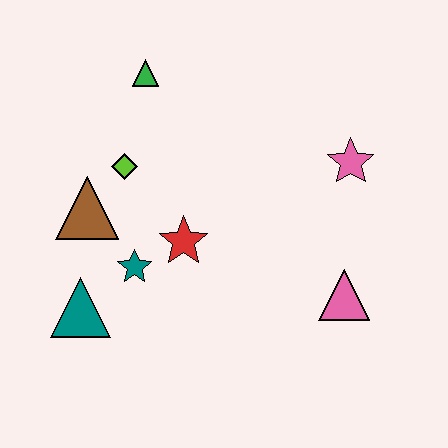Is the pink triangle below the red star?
Yes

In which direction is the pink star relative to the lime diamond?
The pink star is to the right of the lime diamond.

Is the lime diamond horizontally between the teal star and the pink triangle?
No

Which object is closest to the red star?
The teal star is closest to the red star.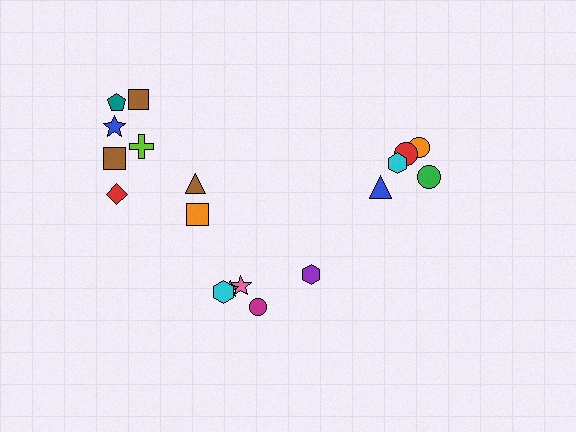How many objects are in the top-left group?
There are 7 objects.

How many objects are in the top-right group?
There are 5 objects.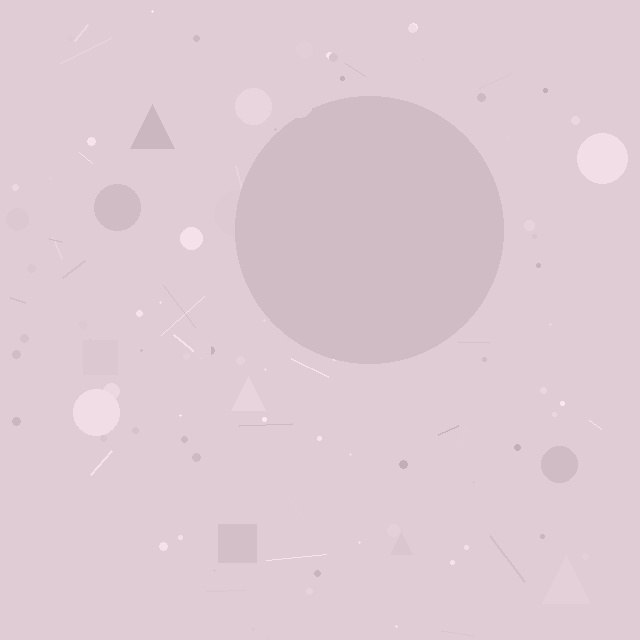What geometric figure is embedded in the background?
A circle is embedded in the background.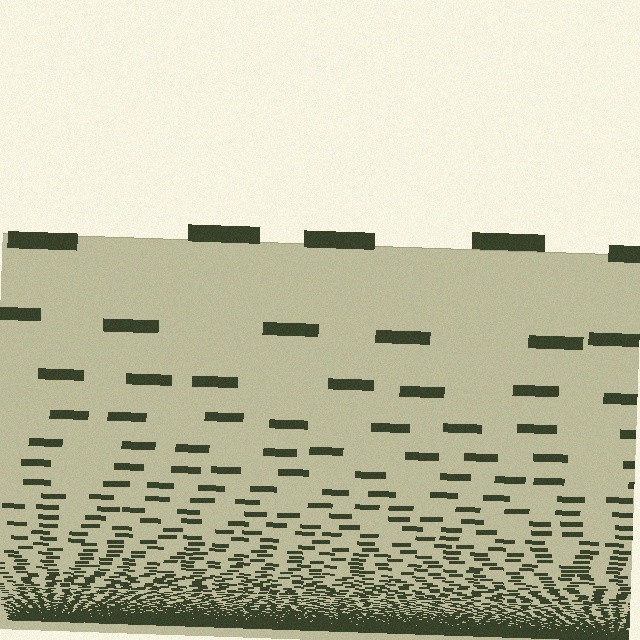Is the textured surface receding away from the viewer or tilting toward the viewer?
The surface appears to tilt toward the viewer. Texture elements get larger and sparser toward the top.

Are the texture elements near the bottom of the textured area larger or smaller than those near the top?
Smaller. The gradient is inverted — elements near the bottom are smaller and denser.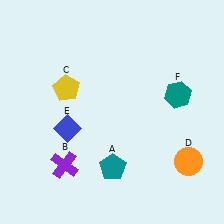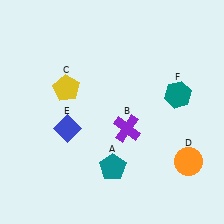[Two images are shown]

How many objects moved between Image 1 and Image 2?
1 object moved between the two images.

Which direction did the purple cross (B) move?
The purple cross (B) moved right.